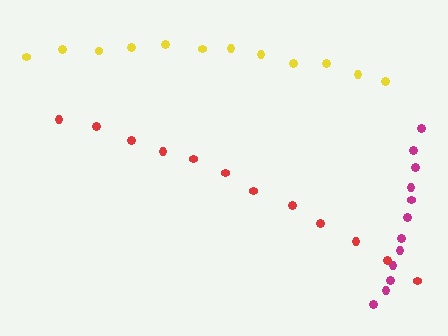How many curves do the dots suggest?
There are 3 distinct paths.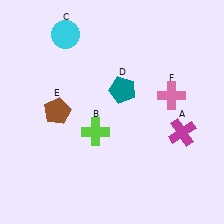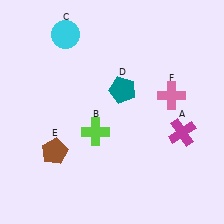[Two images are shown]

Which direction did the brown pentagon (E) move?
The brown pentagon (E) moved down.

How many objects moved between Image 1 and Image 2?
1 object moved between the two images.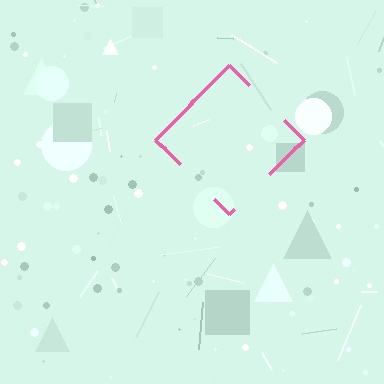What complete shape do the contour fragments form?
The contour fragments form a diamond.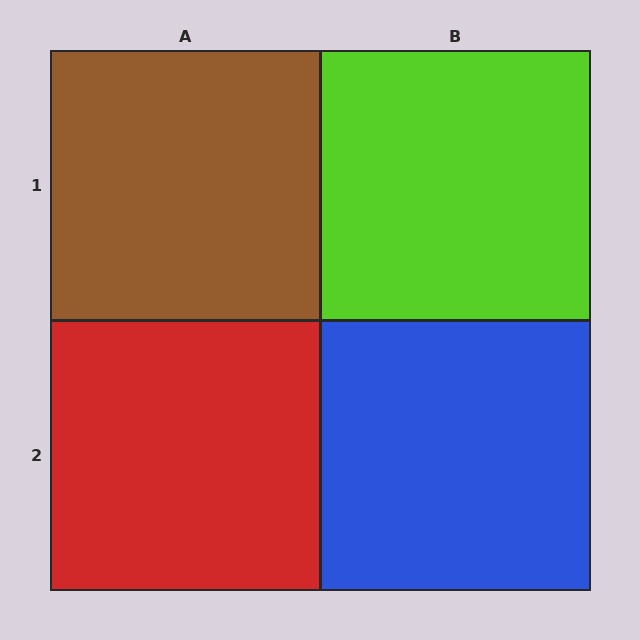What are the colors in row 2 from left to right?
Red, blue.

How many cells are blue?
1 cell is blue.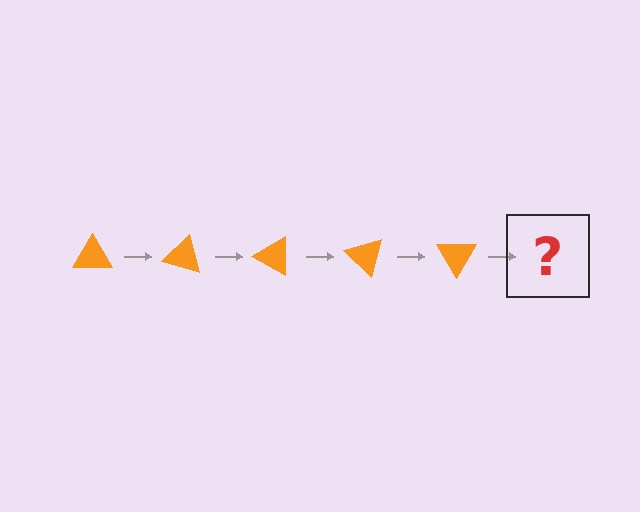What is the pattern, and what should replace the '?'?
The pattern is that the triangle rotates 15 degrees each step. The '?' should be an orange triangle rotated 75 degrees.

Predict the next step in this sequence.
The next step is an orange triangle rotated 75 degrees.